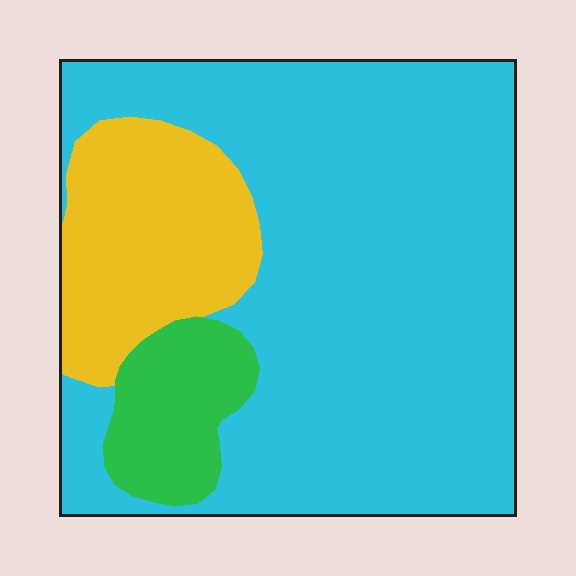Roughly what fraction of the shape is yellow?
Yellow covers roughly 20% of the shape.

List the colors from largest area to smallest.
From largest to smallest: cyan, yellow, green.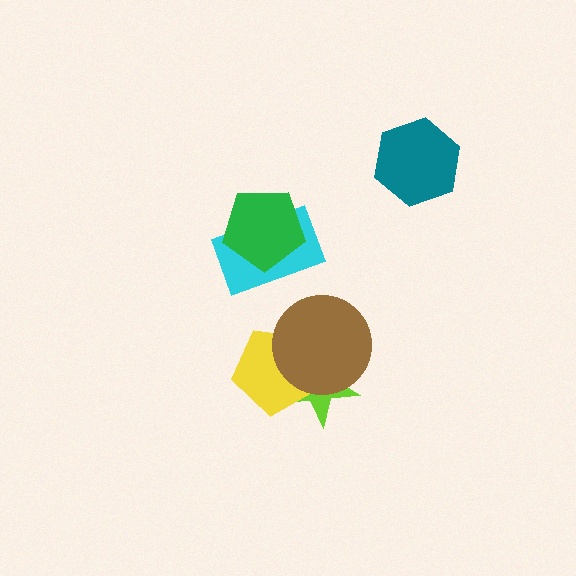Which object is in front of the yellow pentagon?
The brown circle is in front of the yellow pentagon.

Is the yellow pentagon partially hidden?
Yes, it is partially covered by another shape.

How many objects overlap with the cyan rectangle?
1 object overlaps with the cyan rectangle.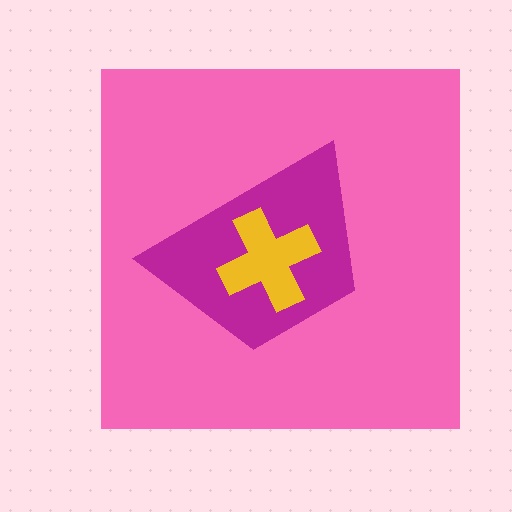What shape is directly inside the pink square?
The magenta trapezoid.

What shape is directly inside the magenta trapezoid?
The yellow cross.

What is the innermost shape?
The yellow cross.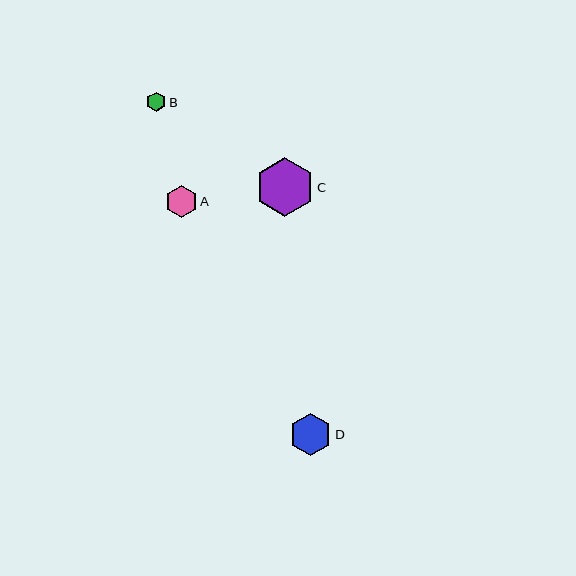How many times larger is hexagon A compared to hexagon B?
Hexagon A is approximately 1.6 times the size of hexagon B.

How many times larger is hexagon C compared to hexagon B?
Hexagon C is approximately 3.0 times the size of hexagon B.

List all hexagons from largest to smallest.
From largest to smallest: C, D, A, B.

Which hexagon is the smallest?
Hexagon B is the smallest with a size of approximately 20 pixels.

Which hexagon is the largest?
Hexagon C is the largest with a size of approximately 59 pixels.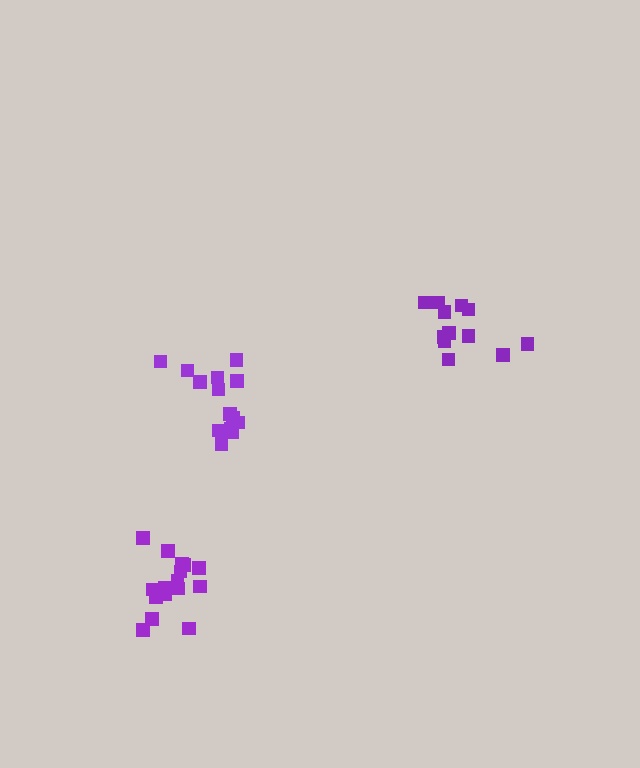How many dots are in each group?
Group 1: 12 dots, Group 2: 15 dots, Group 3: 16 dots (43 total).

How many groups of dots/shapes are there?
There are 3 groups.